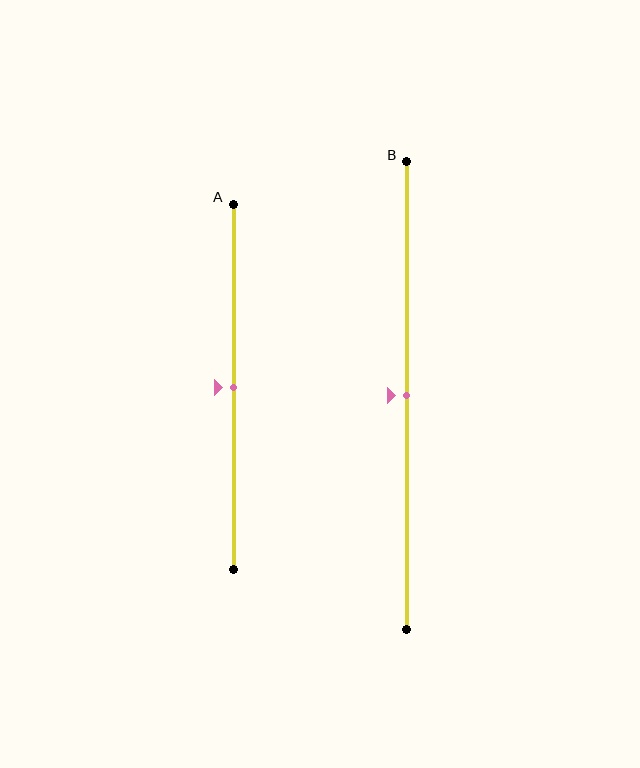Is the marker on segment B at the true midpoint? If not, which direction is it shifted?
Yes, the marker on segment B is at the true midpoint.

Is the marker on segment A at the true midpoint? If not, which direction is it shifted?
Yes, the marker on segment A is at the true midpoint.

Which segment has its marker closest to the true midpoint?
Segment A has its marker closest to the true midpoint.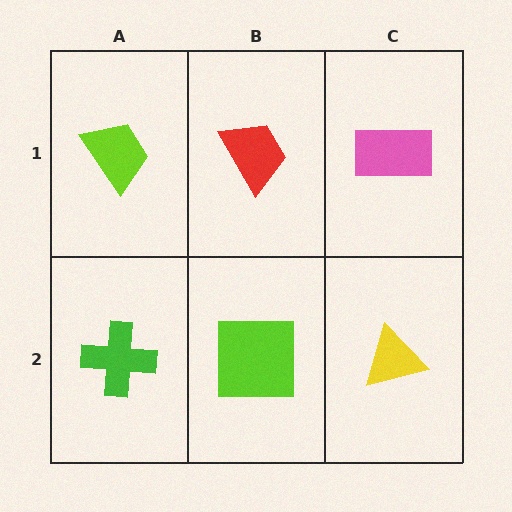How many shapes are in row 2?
3 shapes.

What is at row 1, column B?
A red trapezoid.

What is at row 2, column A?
A green cross.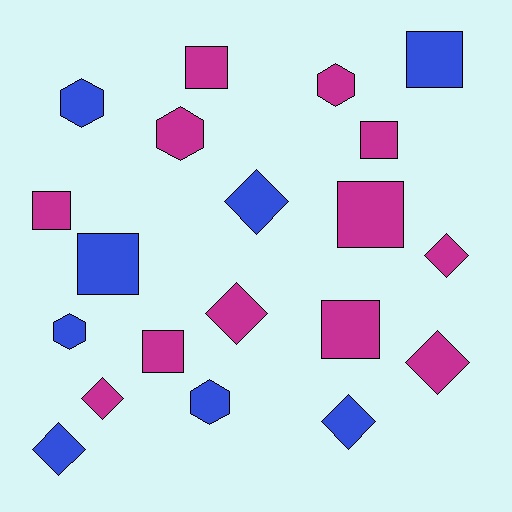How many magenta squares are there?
There are 6 magenta squares.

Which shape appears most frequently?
Square, with 8 objects.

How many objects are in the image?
There are 20 objects.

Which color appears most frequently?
Magenta, with 12 objects.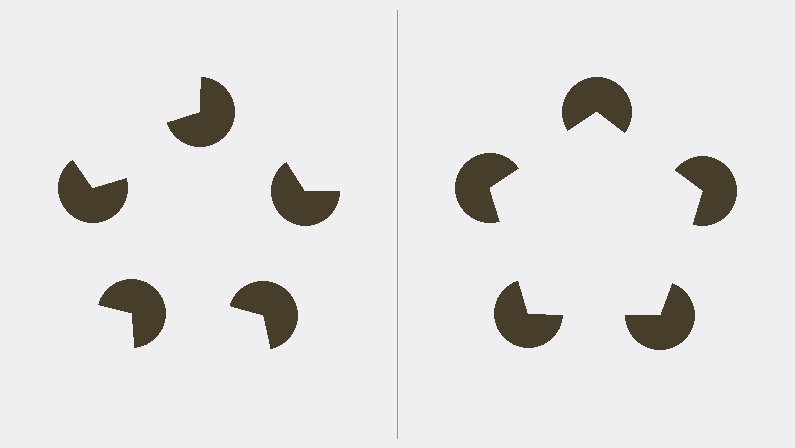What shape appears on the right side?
An illusory pentagon.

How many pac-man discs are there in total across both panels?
10 — 5 on each side.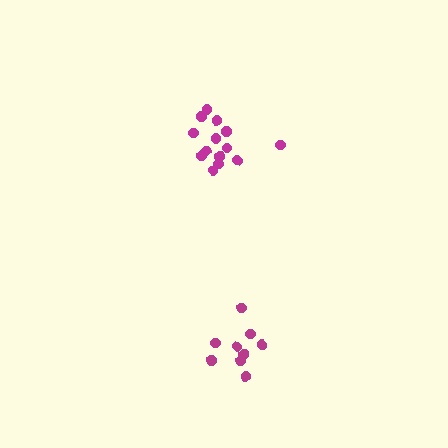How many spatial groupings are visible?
There are 2 spatial groupings.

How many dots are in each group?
Group 1: 9 dots, Group 2: 14 dots (23 total).